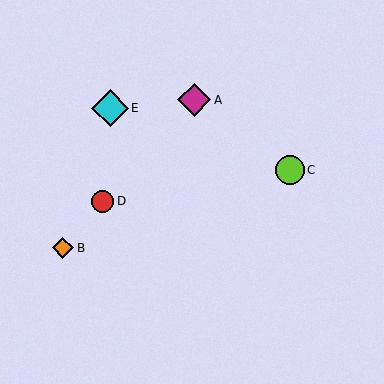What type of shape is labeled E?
Shape E is a cyan diamond.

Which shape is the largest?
The cyan diamond (labeled E) is the largest.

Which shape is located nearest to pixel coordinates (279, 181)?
The lime circle (labeled C) at (290, 170) is nearest to that location.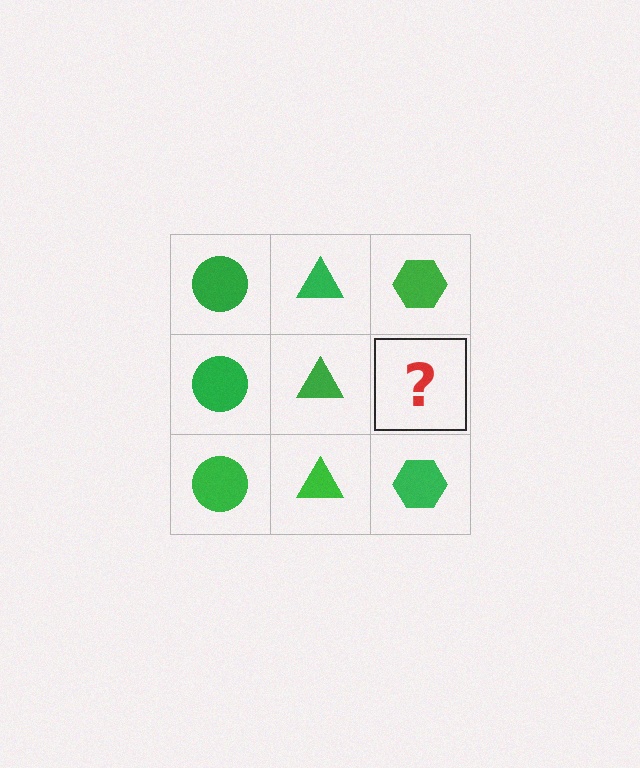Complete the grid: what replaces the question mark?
The question mark should be replaced with a green hexagon.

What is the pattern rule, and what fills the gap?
The rule is that each column has a consistent shape. The gap should be filled with a green hexagon.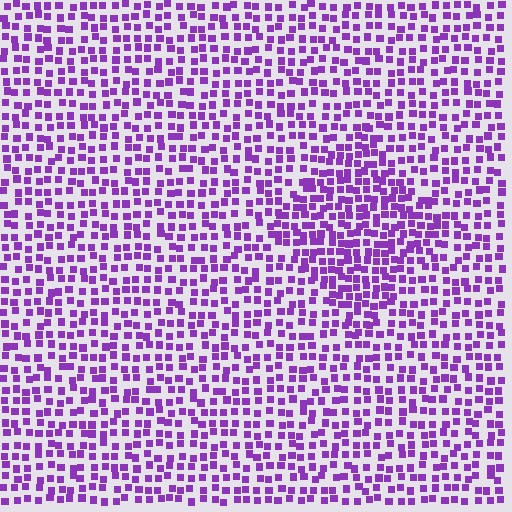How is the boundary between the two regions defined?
The boundary is defined by a change in element density (approximately 1.5x ratio). All elements are the same color, size, and shape.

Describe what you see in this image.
The image contains small purple elements arranged at two different densities. A diamond-shaped region is visible where the elements are more densely packed than the surrounding area.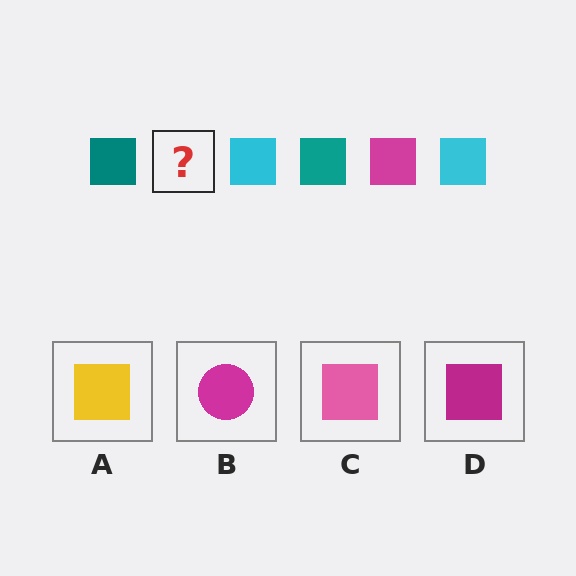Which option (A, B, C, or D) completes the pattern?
D.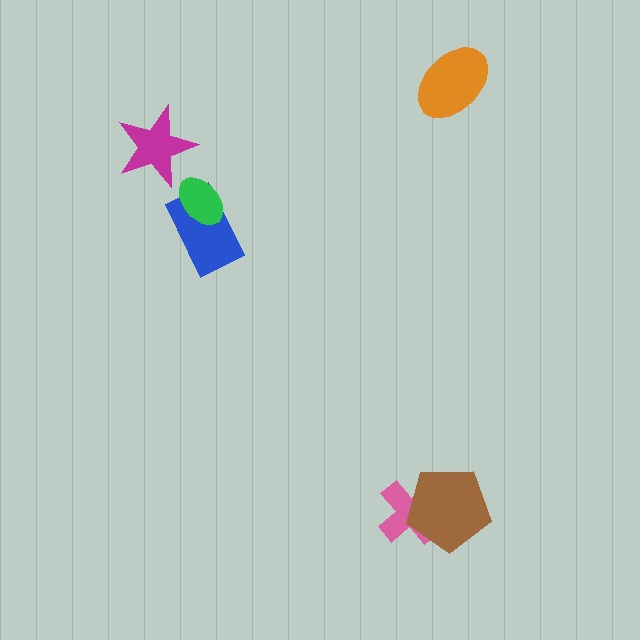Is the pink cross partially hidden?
Yes, it is partially covered by another shape.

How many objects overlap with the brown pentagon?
1 object overlaps with the brown pentagon.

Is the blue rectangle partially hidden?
Yes, it is partially covered by another shape.